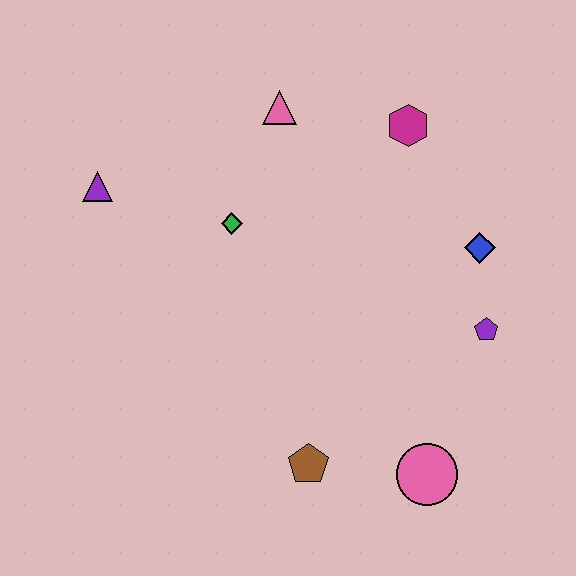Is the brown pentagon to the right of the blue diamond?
No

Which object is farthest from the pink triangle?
The pink circle is farthest from the pink triangle.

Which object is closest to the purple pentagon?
The blue diamond is closest to the purple pentagon.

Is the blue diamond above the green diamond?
No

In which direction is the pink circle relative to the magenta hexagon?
The pink circle is below the magenta hexagon.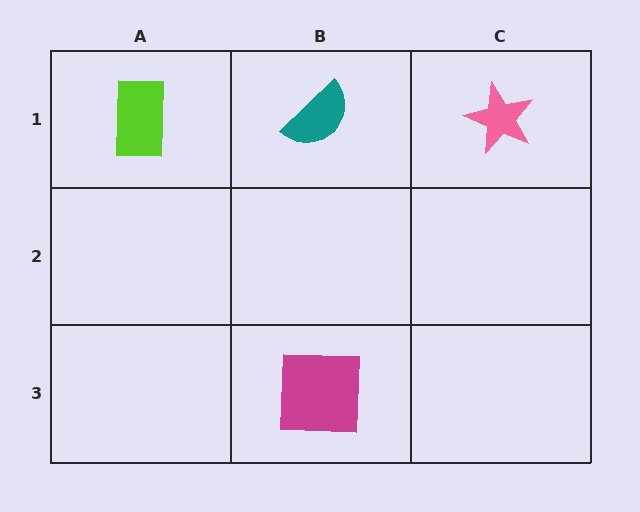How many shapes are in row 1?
3 shapes.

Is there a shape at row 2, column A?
No, that cell is empty.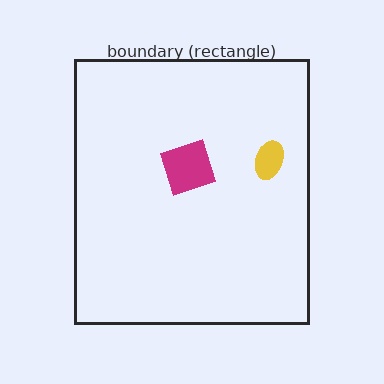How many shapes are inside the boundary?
2 inside, 0 outside.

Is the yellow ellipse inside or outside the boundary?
Inside.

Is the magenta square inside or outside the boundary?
Inside.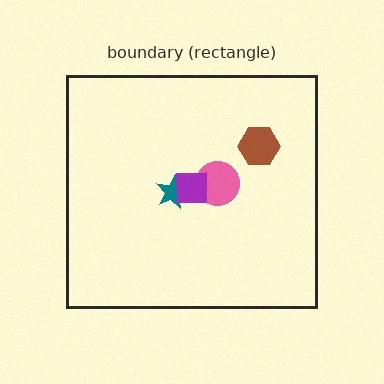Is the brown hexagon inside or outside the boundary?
Inside.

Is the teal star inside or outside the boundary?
Inside.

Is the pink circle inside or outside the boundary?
Inside.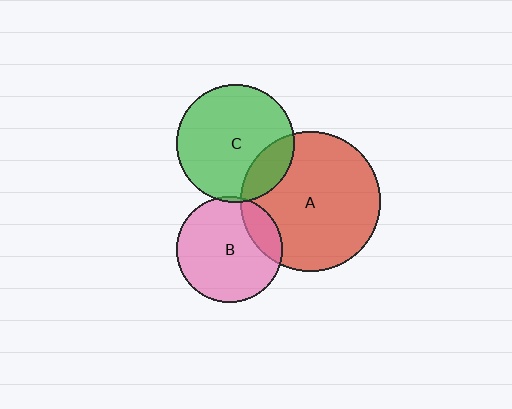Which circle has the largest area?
Circle A (red).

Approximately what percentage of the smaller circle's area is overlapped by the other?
Approximately 5%.